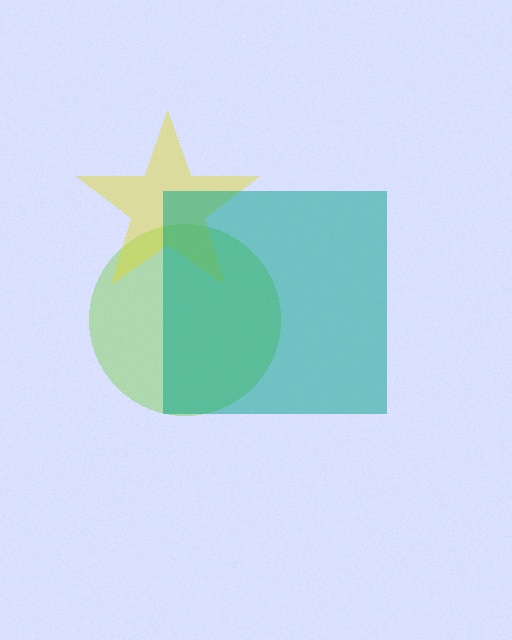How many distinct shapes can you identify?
There are 3 distinct shapes: a lime circle, a yellow star, a teal square.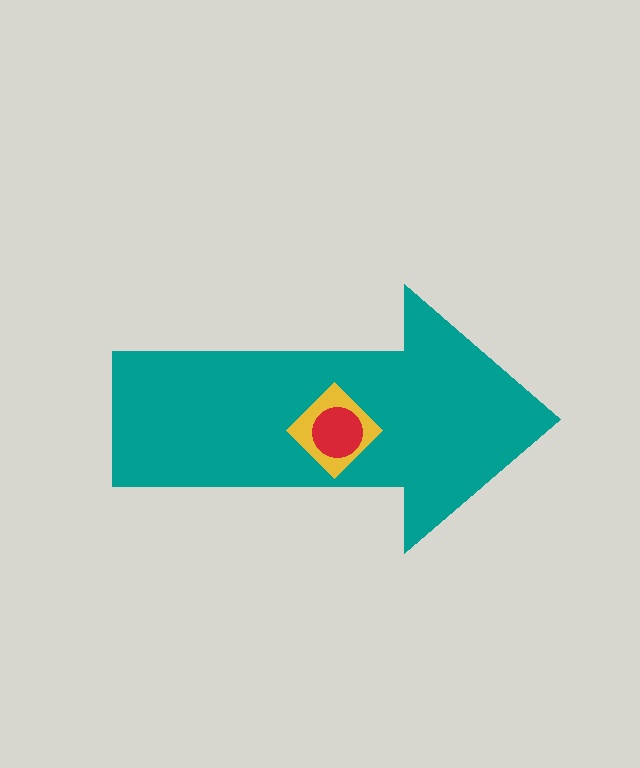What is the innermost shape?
The red circle.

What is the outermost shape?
The teal arrow.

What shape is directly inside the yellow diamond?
The red circle.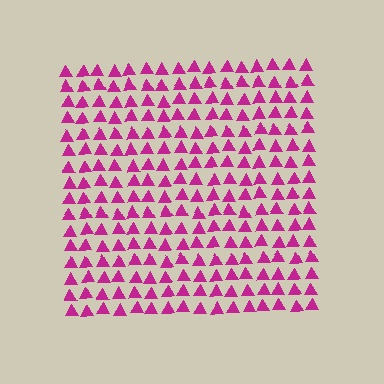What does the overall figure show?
The overall figure shows a square.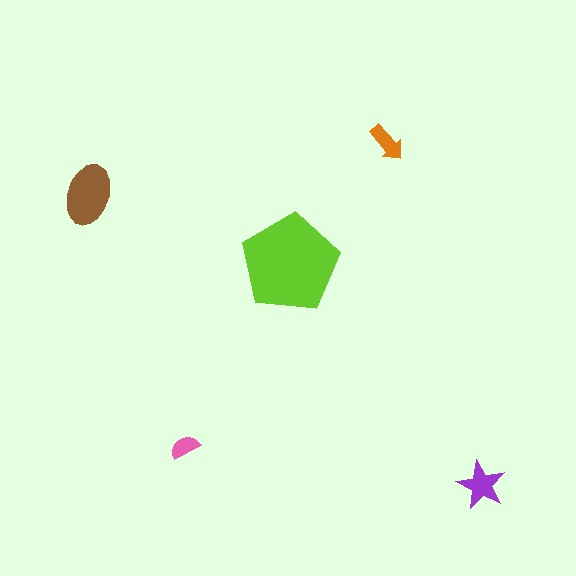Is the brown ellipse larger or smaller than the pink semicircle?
Larger.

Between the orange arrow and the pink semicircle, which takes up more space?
The orange arrow.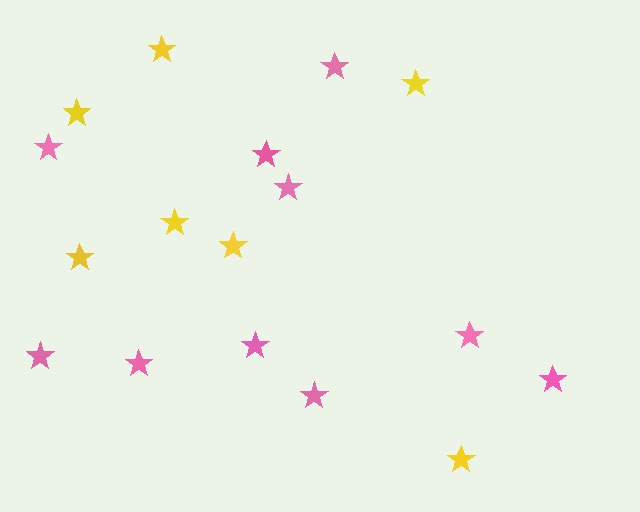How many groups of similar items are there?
There are 2 groups: one group of pink stars (10) and one group of yellow stars (7).